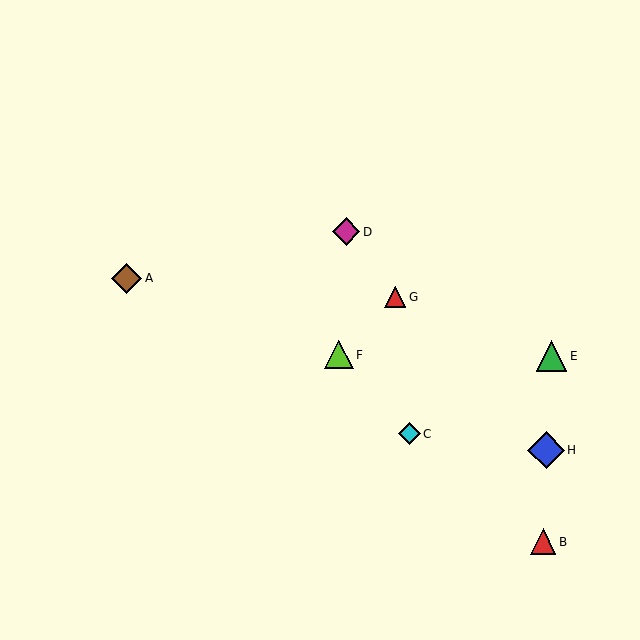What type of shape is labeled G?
Shape G is a red triangle.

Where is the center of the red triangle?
The center of the red triangle is at (543, 542).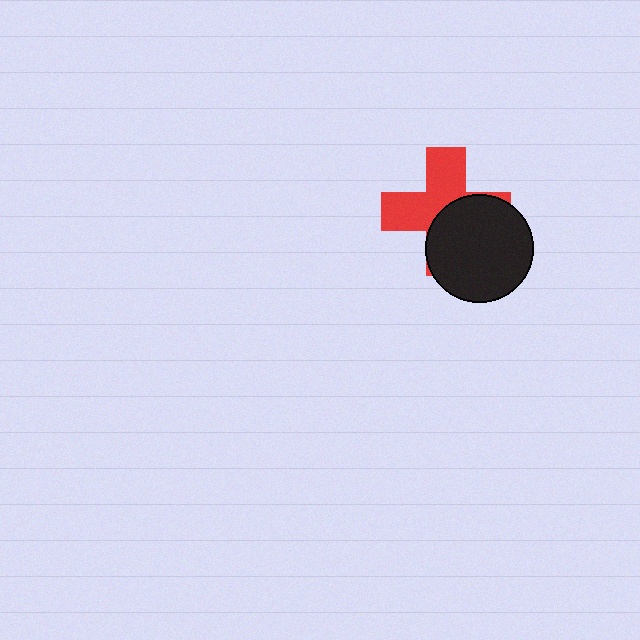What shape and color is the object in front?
The object in front is a black circle.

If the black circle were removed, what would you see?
You would see the complete red cross.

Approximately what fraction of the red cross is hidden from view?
Roughly 48% of the red cross is hidden behind the black circle.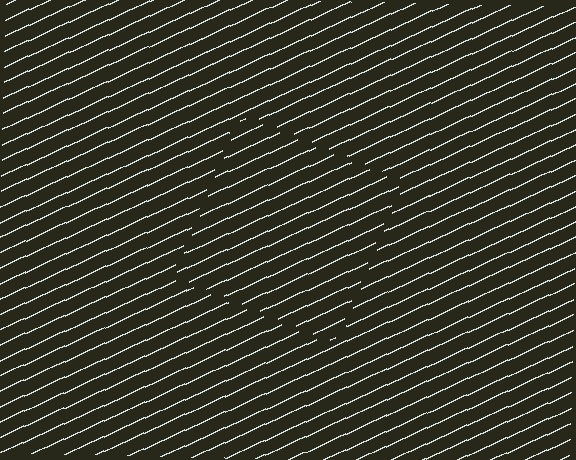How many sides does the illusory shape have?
4 sides — the line-ends trace a square.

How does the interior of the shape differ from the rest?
The interior of the shape contains the same grating, shifted by half a period — the contour is defined by the phase discontinuity where line-ends from the inner and outer gratings abut.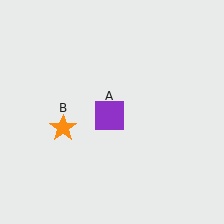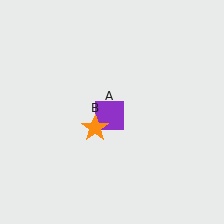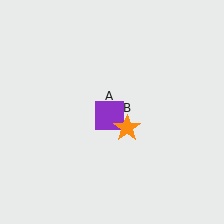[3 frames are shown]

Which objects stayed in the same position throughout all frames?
Purple square (object A) remained stationary.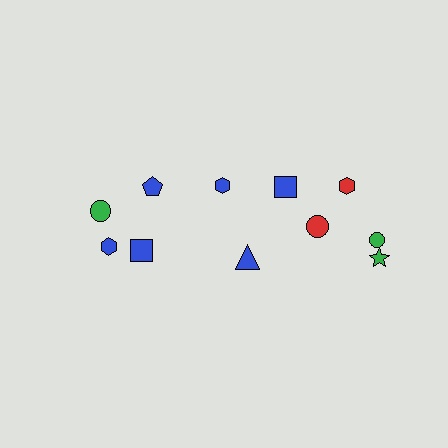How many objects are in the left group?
There are 4 objects.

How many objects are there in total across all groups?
There are 11 objects.